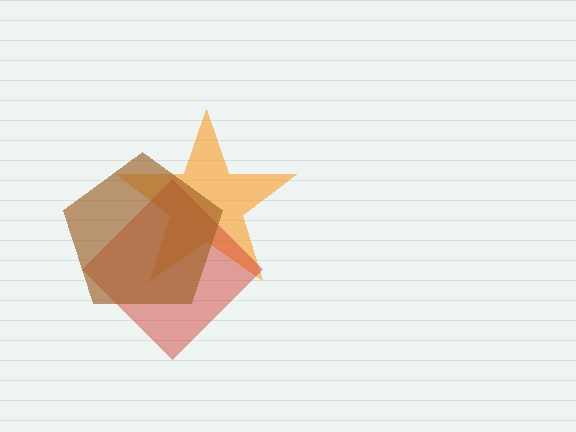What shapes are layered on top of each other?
The layered shapes are: an orange star, a red diamond, a brown pentagon.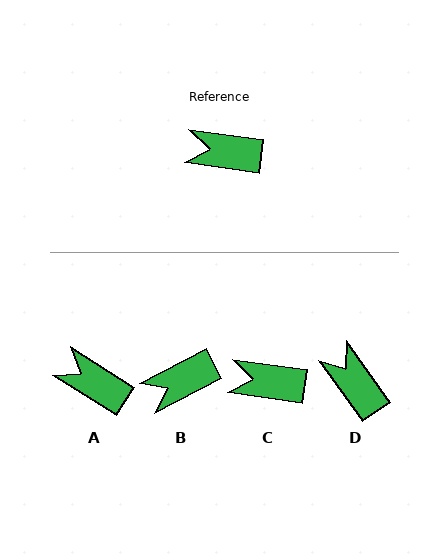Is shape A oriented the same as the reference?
No, it is off by about 25 degrees.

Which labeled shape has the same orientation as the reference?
C.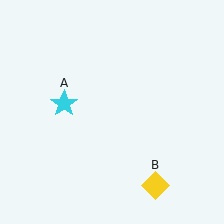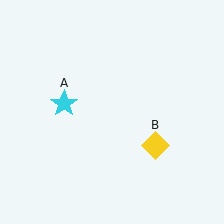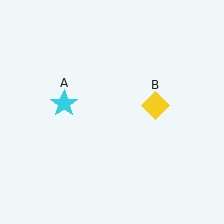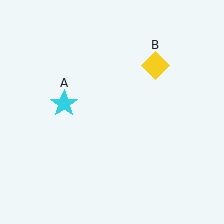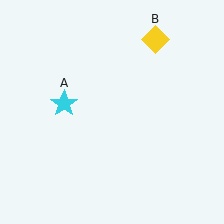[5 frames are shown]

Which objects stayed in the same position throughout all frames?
Cyan star (object A) remained stationary.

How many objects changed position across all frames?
1 object changed position: yellow diamond (object B).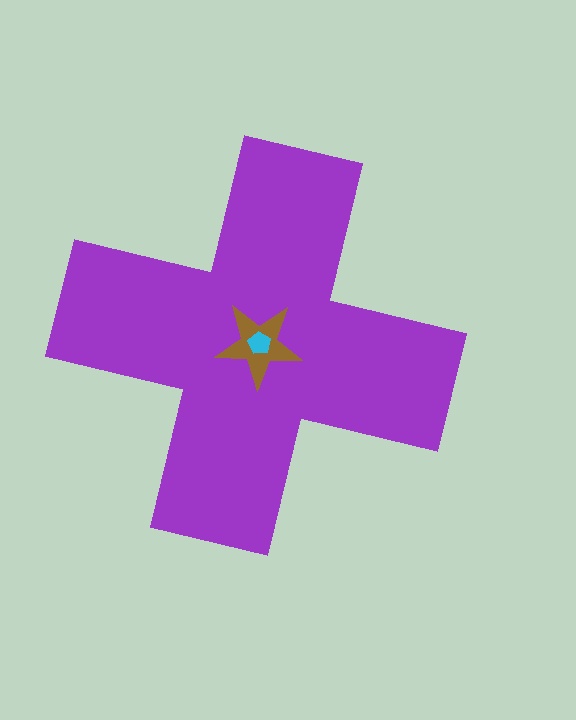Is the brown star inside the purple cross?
Yes.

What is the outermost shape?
The purple cross.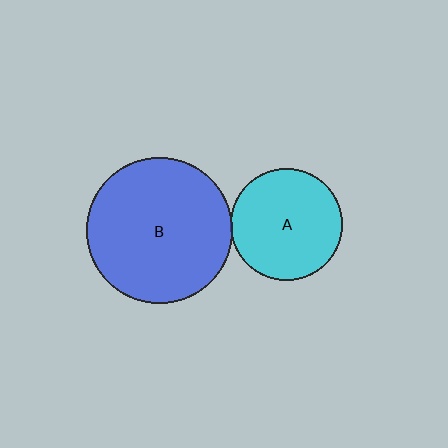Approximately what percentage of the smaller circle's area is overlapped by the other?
Approximately 5%.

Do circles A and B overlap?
Yes.